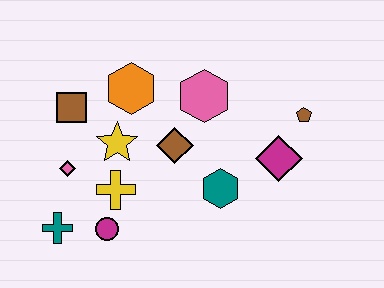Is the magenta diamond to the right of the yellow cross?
Yes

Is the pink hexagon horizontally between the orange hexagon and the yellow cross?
No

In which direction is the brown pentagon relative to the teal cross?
The brown pentagon is to the right of the teal cross.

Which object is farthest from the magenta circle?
The brown pentagon is farthest from the magenta circle.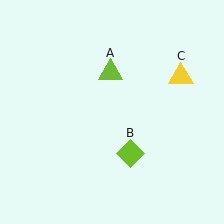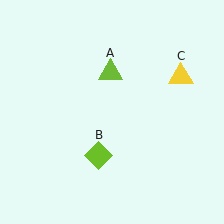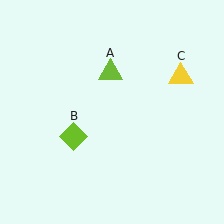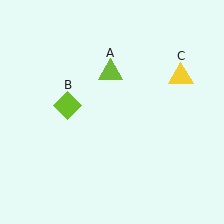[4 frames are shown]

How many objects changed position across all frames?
1 object changed position: lime diamond (object B).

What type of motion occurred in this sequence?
The lime diamond (object B) rotated clockwise around the center of the scene.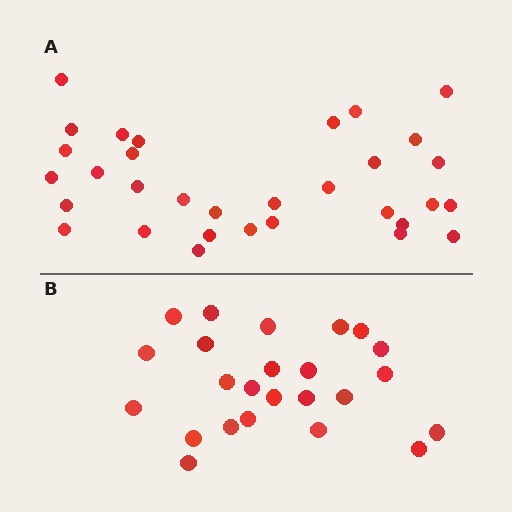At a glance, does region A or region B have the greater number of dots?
Region A (the top region) has more dots.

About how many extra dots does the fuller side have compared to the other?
Region A has roughly 8 or so more dots than region B.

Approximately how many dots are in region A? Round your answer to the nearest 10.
About 30 dots. (The exact count is 32, which rounds to 30.)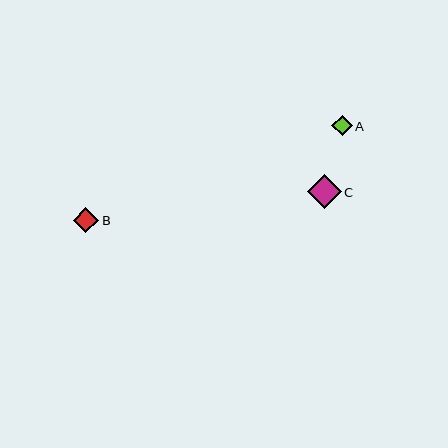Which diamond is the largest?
Diamond C is the largest with a size of approximately 34 pixels.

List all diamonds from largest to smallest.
From largest to smallest: C, B, A.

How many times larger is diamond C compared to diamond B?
Diamond C is approximately 1.4 times the size of diamond B.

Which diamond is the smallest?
Diamond A is the smallest with a size of approximately 21 pixels.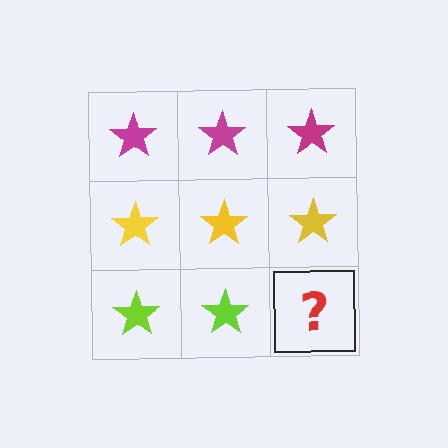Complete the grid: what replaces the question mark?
The question mark should be replaced with a lime star.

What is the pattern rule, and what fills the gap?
The rule is that each row has a consistent color. The gap should be filled with a lime star.